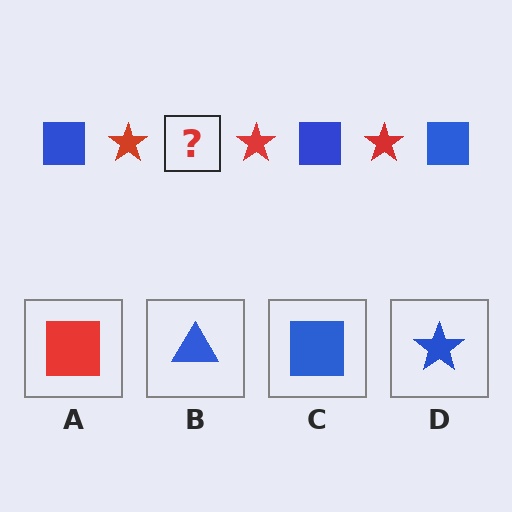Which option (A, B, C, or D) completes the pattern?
C.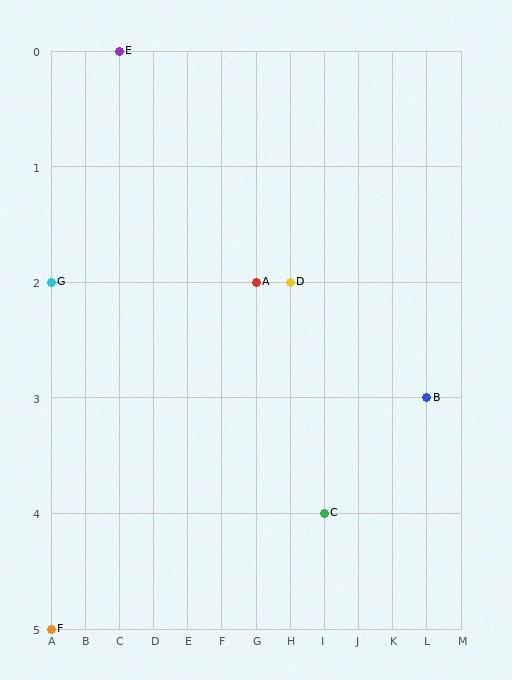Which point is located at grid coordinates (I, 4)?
Point C is at (I, 4).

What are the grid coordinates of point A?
Point A is at grid coordinates (G, 2).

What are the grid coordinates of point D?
Point D is at grid coordinates (H, 2).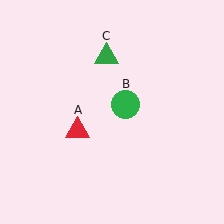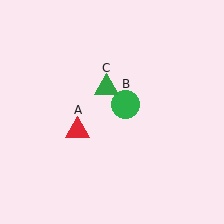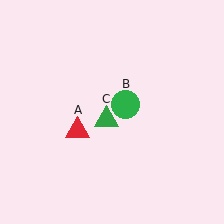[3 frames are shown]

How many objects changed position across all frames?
1 object changed position: green triangle (object C).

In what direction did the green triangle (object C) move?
The green triangle (object C) moved down.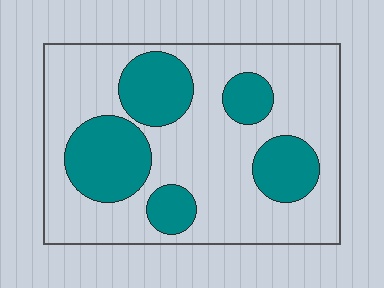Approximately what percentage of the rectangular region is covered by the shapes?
Approximately 30%.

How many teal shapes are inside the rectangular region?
5.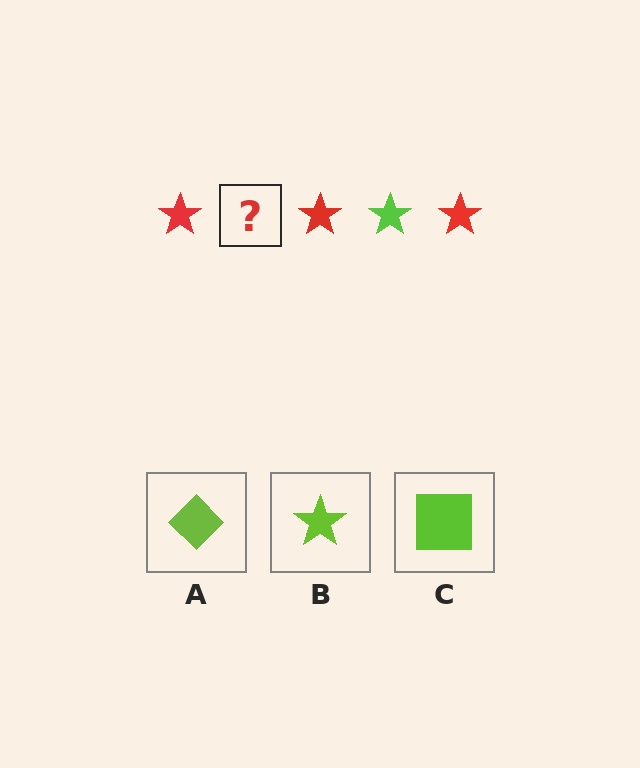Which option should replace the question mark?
Option B.